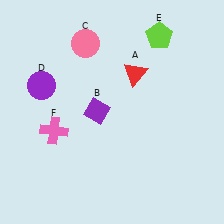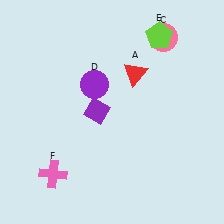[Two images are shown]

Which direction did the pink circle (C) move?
The pink circle (C) moved right.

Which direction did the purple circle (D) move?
The purple circle (D) moved right.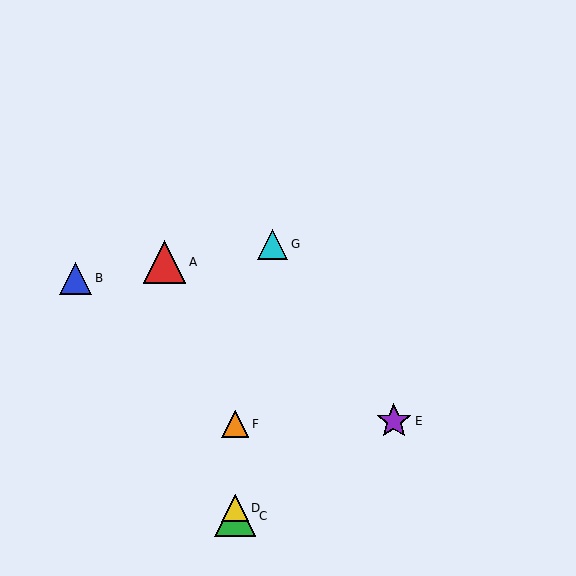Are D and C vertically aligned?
Yes, both are at x≈235.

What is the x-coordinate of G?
Object G is at x≈273.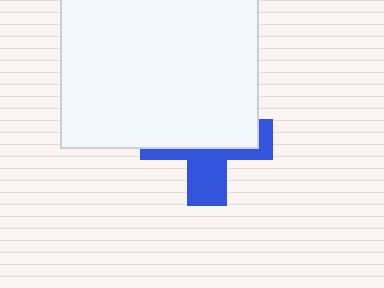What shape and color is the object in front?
The object in front is a white rectangle.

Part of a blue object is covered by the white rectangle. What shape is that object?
It is a cross.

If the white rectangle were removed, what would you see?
You would see the complete blue cross.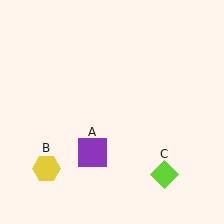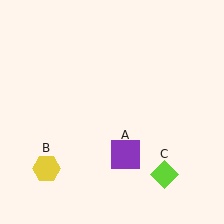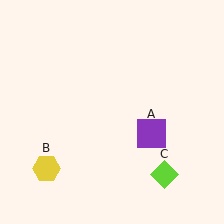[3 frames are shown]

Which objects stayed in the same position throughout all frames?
Yellow hexagon (object B) and lime diamond (object C) remained stationary.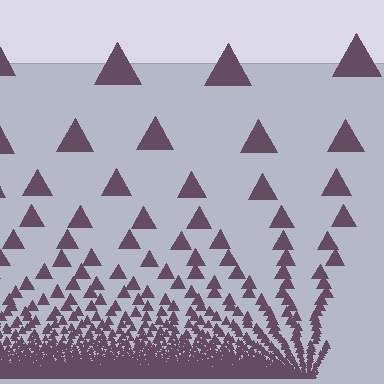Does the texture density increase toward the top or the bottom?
Density increases toward the bottom.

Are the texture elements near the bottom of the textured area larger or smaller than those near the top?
Smaller. The gradient is inverted — elements near the bottom are smaller and denser.